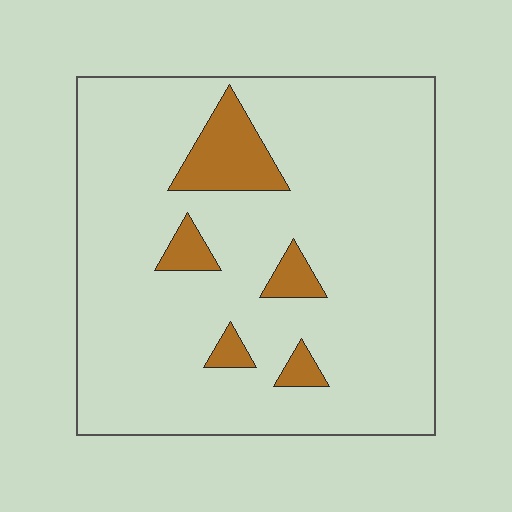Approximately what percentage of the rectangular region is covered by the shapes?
Approximately 10%.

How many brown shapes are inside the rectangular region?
5.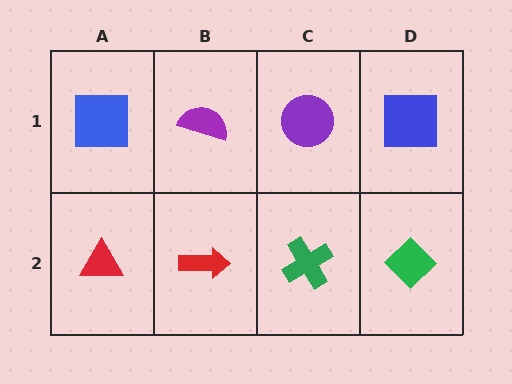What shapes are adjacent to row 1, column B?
A red arrow (row 2, column B), a blue square (row 1, column A), a purple circle (row 1, column C).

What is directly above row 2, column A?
A blue square.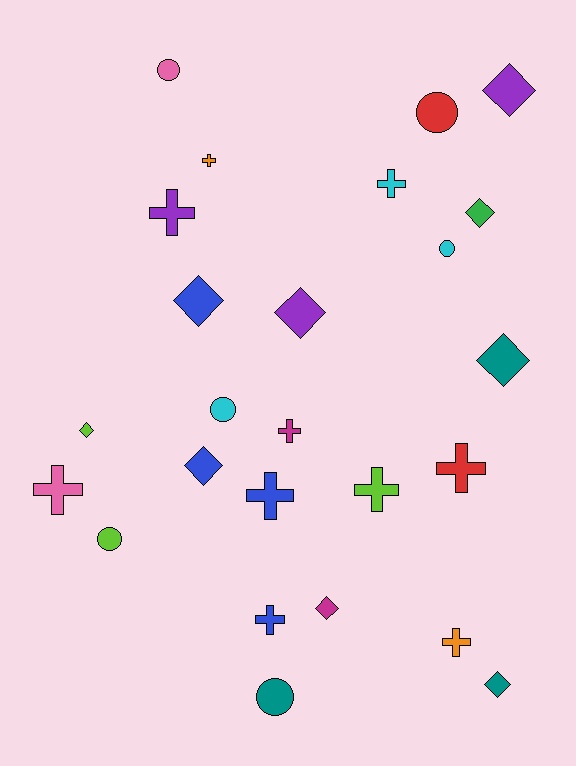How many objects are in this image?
There are 25 objects.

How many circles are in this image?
There are 6 circles.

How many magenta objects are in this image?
There are 2 magenta objects.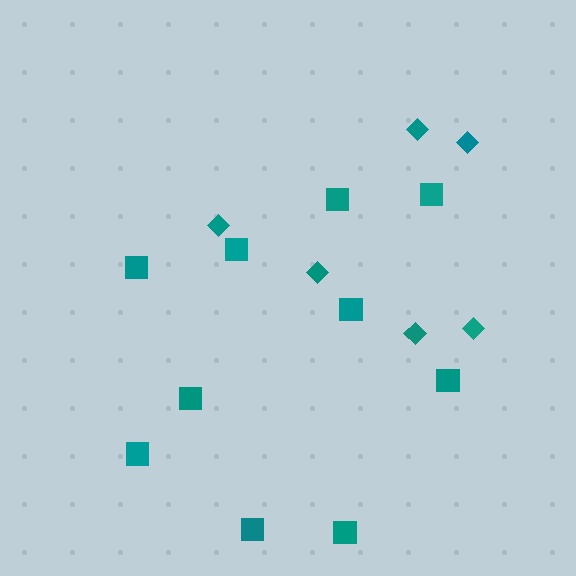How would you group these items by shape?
There are 2 groups: one group of squares (10) and one group of diamonds (6).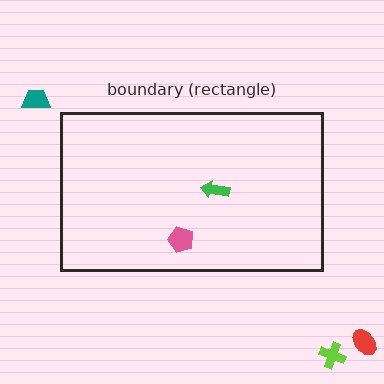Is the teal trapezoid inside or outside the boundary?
Outside.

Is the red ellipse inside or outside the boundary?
Outside.